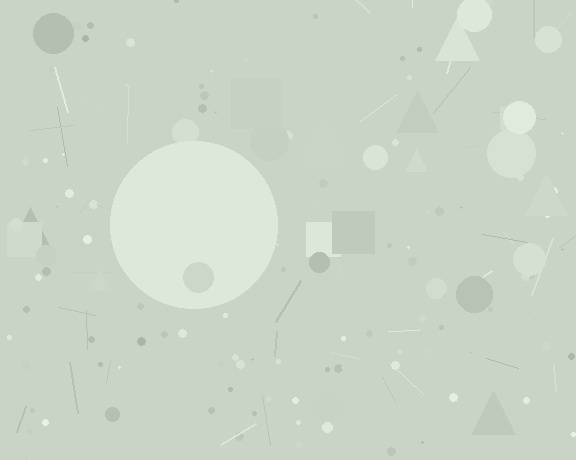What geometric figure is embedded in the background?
A circle is embedded in the background.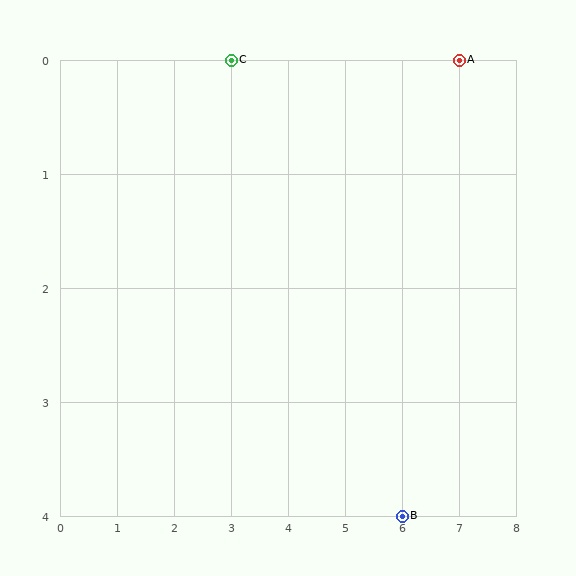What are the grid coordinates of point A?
Point A is at grid coordinates (7, 0).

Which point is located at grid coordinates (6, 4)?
Point B is at (6, 4).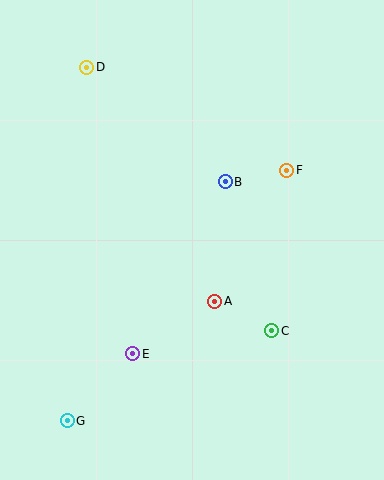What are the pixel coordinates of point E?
Point E is at (133, 354).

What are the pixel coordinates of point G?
Point G is at (67, 421).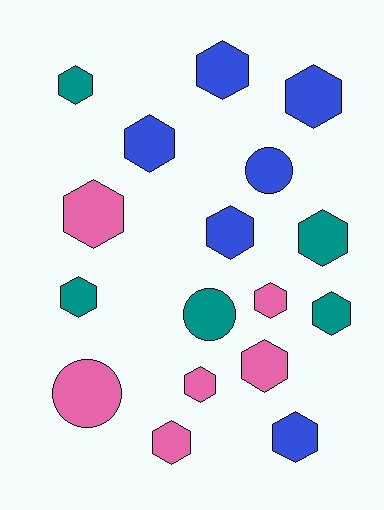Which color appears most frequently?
Pink, with 6 objects.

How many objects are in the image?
There are 17 objects.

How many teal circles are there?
There is 1 teal circle.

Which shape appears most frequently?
Hexagon, with 14 objects.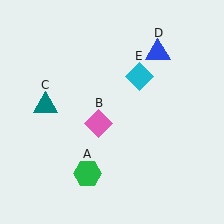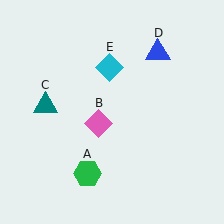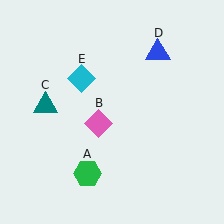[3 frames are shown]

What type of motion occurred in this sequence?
The cyan diamond (object E) rotated counterclockwise around the center of the scene.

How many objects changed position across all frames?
1 object changed position: cyan diamond (object E).